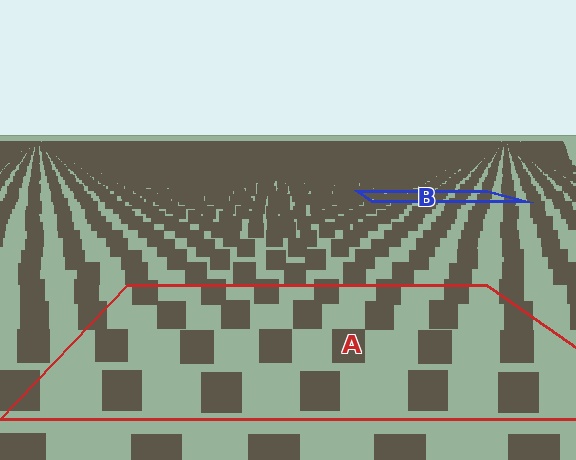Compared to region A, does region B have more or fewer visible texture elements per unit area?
Region B has more texture elements per unit area — they are packed more densely because it is farther away.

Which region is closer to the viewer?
Region A is closer. The texture elements there are larger and more spread out.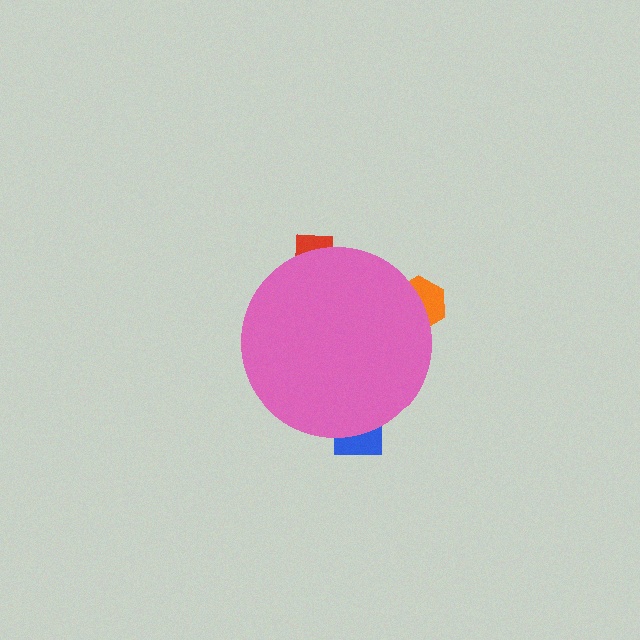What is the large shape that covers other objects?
A pink circle.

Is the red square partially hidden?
Yes, the red square is partially hidden behind the pink circle.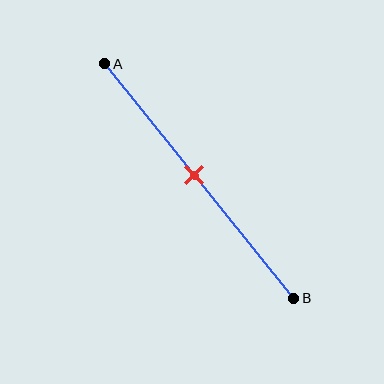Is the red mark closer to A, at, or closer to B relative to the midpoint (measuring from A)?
The red mark is approximately at the midpoint of segment AB.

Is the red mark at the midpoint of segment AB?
Yes, the mark is approximately at the midpoint.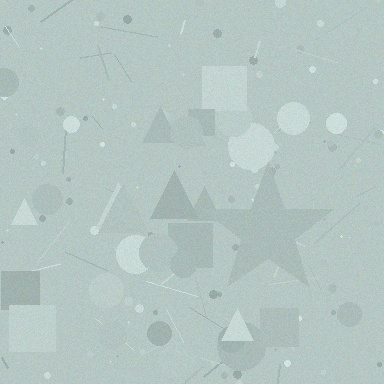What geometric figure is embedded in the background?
A star is embedded in the background.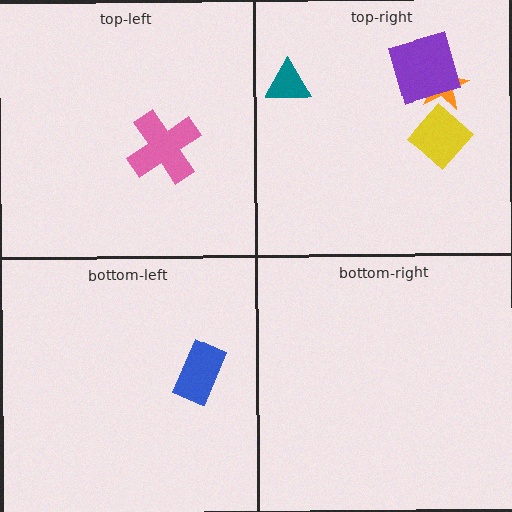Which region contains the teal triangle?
The top-right region.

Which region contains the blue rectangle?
The bottom-left region.